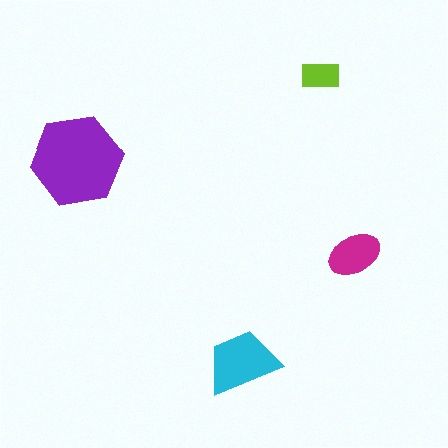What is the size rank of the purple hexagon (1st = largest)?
1st.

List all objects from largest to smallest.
The purple hexagon, the cyan trapezoid, the magenta ellipse, the lime rectangle.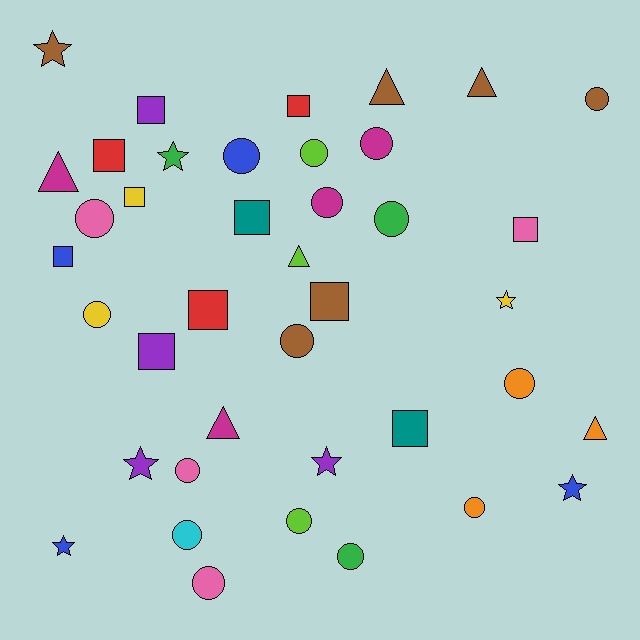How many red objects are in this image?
There are 3 red objects.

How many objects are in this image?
There are 40 objects.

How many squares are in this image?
There are 11 squares.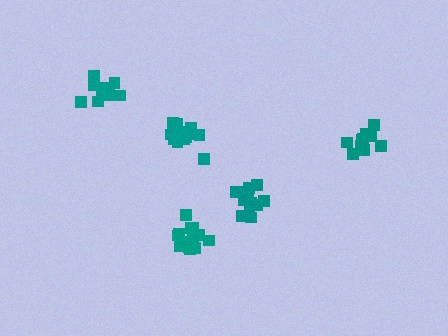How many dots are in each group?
Group 1: 12 dots, Group 2: 14 dots, Group 3: 14 dots, Group 4: 10 dots, Group 5: 12 dots (62 total).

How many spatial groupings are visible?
There are 5 spatial groupings.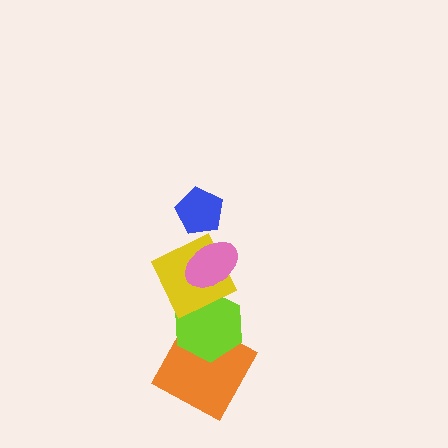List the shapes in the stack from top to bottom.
From top to bottom: the blue pentagon, the pink ellipse, the yellow square, the lime hexagon, the orange square.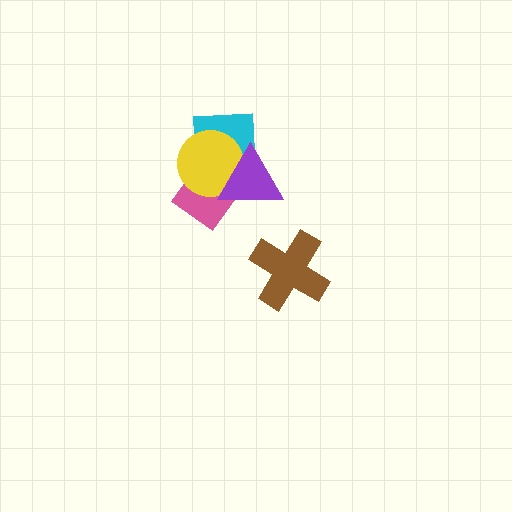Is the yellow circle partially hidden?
Yes, it is partially covered by another shape.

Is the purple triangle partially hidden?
No, no other shape covers it.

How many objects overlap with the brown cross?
0 objects overlap with the brown cross.